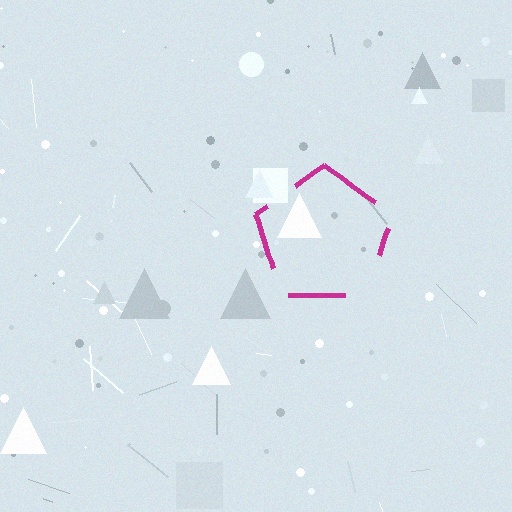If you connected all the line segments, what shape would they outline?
They would outline a pentagon.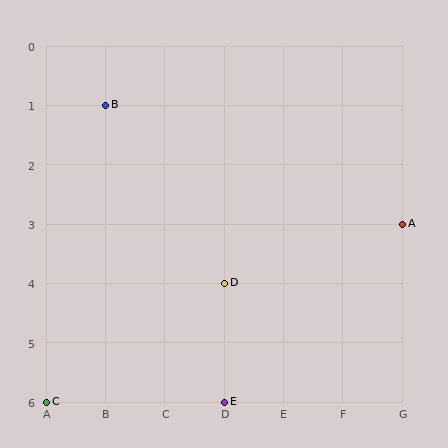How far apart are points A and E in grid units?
Points A and E are 3 columns and 3 rows apart (about 4.2 grid units diagonally).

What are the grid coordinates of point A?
Point A is at grid coordinates (G, 3).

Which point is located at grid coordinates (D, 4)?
Point D is at (D, 4).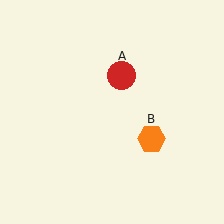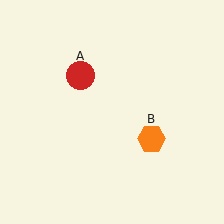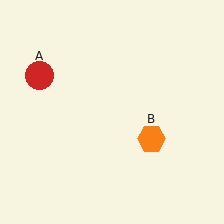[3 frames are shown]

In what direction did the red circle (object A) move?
The red circle (object A) moved left.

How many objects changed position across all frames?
1 object changed position: red circle (object A).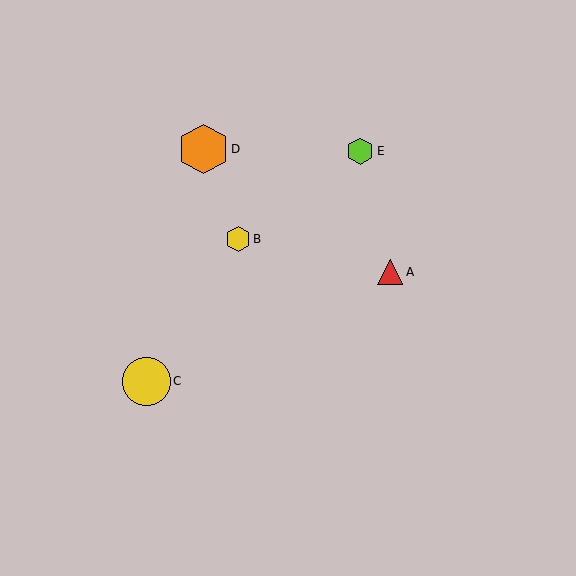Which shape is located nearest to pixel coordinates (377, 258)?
The red triangle (labeled A) at (390, 272) is nearest to that location.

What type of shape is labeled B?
Shape B is a yellow hexagon.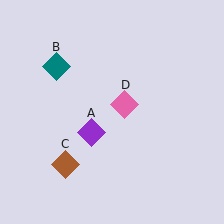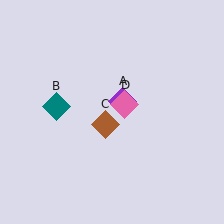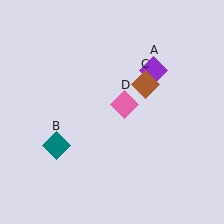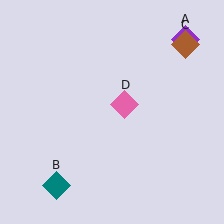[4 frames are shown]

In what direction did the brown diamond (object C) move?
The brown diamond (object C) moved up and to the right.